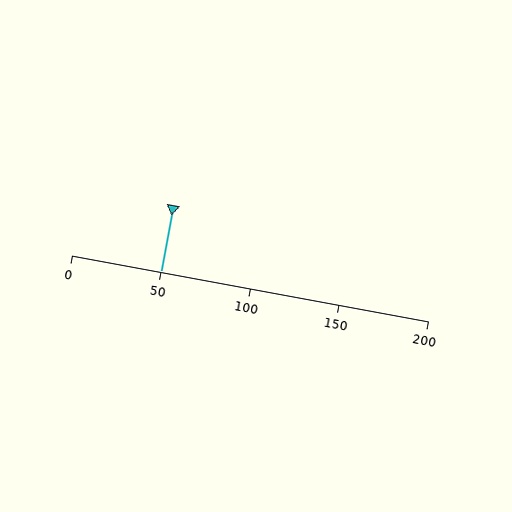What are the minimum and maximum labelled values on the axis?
The axis runs from 0 to 200.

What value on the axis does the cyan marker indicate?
The marker indicates approximately 50.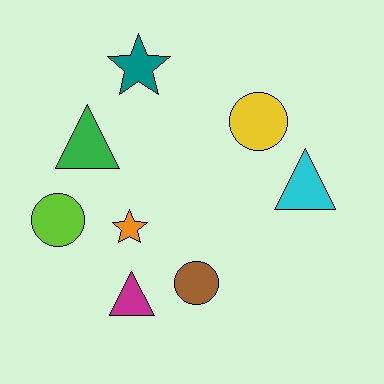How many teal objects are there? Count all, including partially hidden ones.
There is 1 teal object.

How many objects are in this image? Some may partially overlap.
There are 8 objects.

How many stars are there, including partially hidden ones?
There are 2 stars.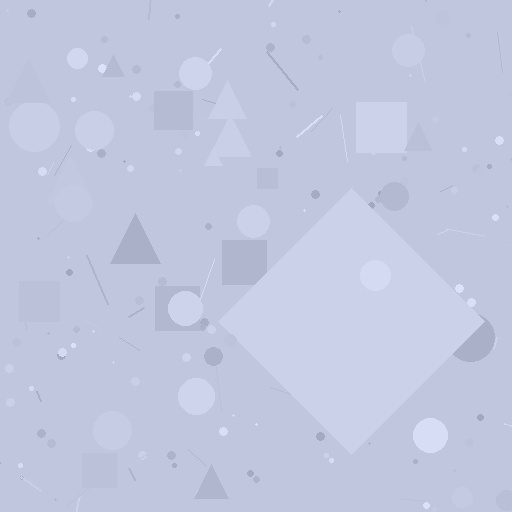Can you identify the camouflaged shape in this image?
The camouflaged shape is a diamond.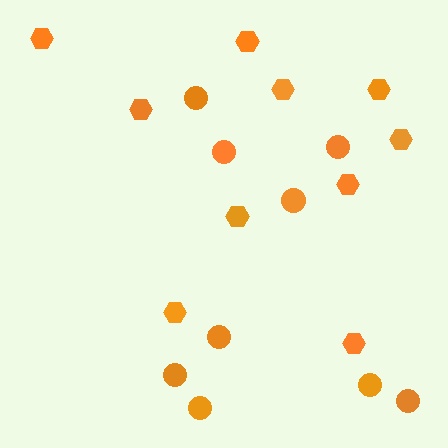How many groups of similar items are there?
There are 2 groups: one group of hexagons (10) and one group of circles (9).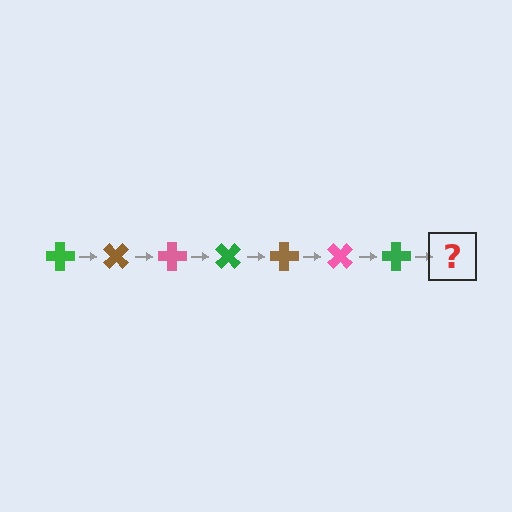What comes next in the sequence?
The next element should be a brown cross, rotated 315 degrees from the start.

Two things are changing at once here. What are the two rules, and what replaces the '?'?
The two rules are that it rotates 45 degrees each step and the color cycles through green, brown, and pink. The '?' should be a brown cross, rotated 315 degrees from the start.